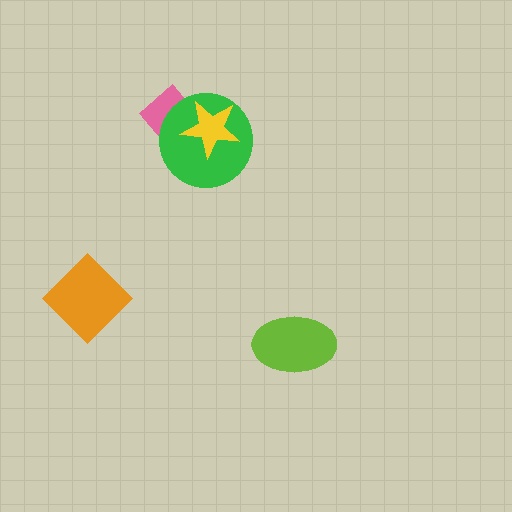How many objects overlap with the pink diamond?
2 objects overlap with the pink diamond.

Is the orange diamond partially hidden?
No, no other shape covers it.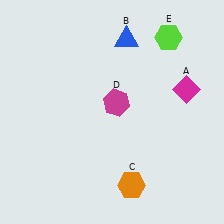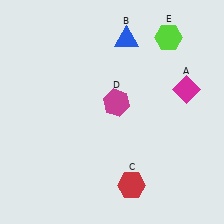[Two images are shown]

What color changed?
The hexagon (C) changed from orange in Image 1 to red in Image 2.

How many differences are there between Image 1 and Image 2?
There is 1 difference between the two images.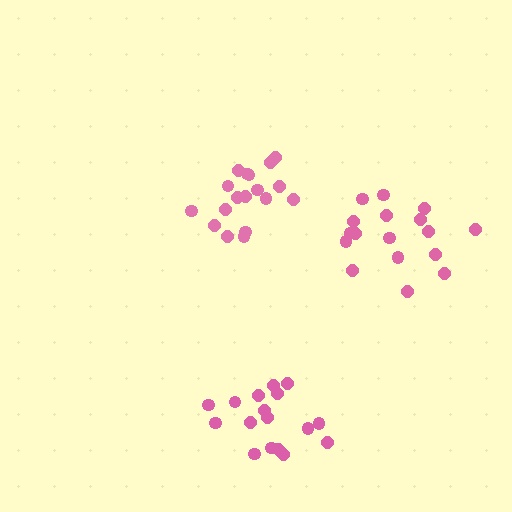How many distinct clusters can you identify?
There are 3 distinct clusters.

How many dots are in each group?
Group 1: 17 dots, Group 2: 18 dots, Group 3: 17 dots (52 total).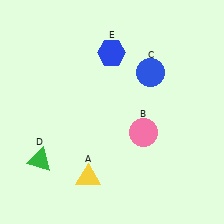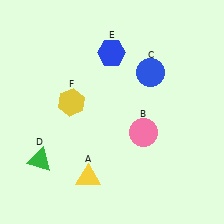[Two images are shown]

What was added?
A yellow hexagon (F) was added in Image 2.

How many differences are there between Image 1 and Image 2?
There is 1 difference between the two images.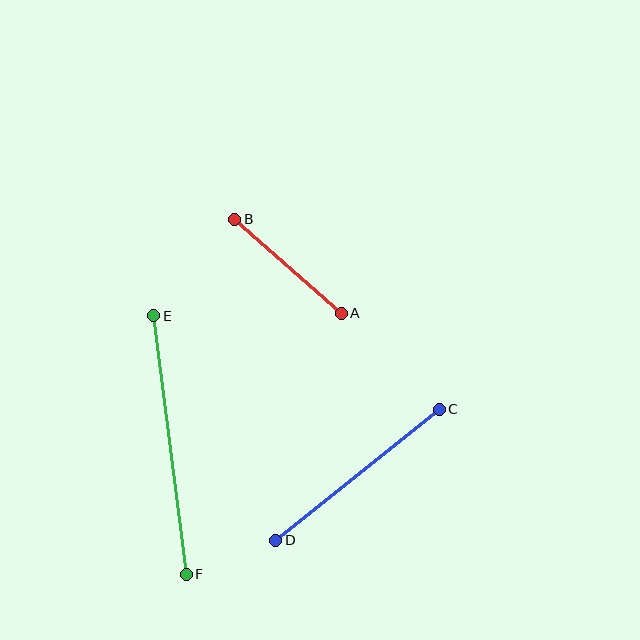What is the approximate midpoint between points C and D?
The midpoint is at approximately (358, 475) pixels.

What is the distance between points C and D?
The distance is approximately 209 pixels.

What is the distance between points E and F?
The distance is approximately 260 pixels.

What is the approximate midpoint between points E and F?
The midpoint is at approximately (170, 445) pixels.